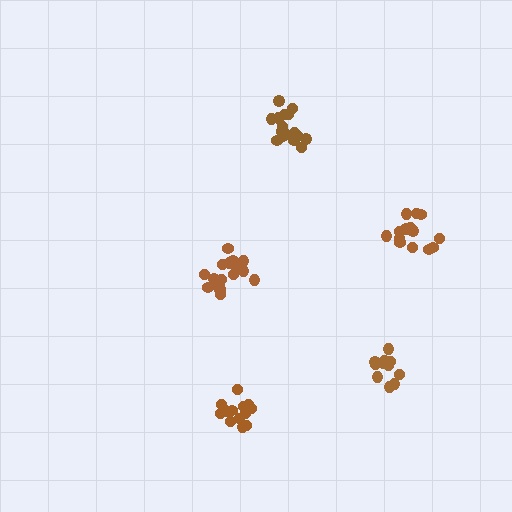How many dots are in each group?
Group 1: 17 dots, Group 2: 15 dots, Group 3: 17 dots, Group 4: 11 dots, Group 5: 14 dots (74 total).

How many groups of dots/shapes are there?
There are 5 groups.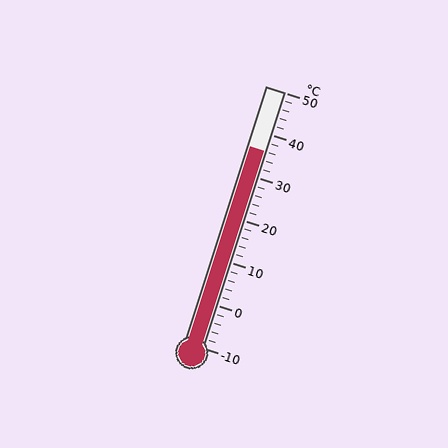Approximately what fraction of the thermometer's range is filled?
The thermometer is filled to approximately 75% of its range.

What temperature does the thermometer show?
The thermometer shows approximately 36°C.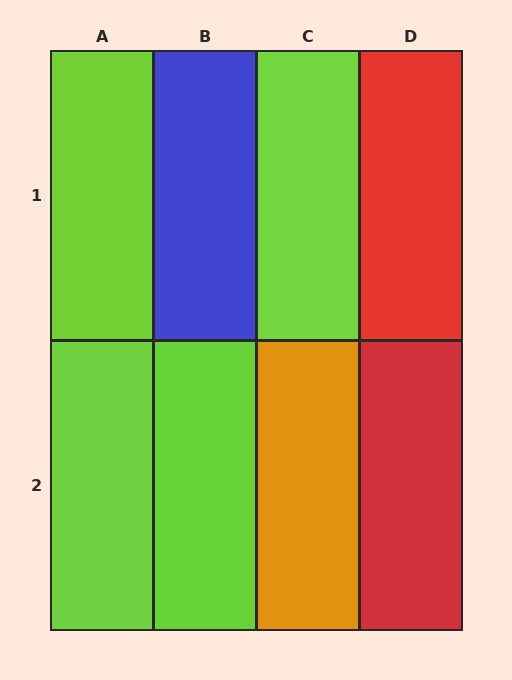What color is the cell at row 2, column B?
Lime.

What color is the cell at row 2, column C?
Orange.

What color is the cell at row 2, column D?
Red.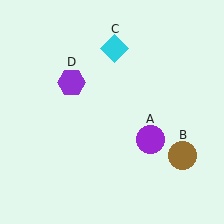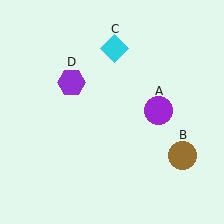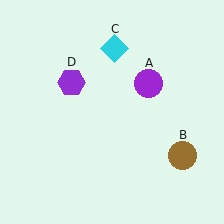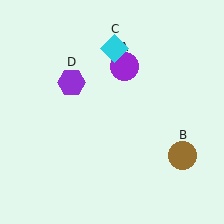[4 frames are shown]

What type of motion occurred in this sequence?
The purple circle (object A) rotated counterclockwise around the center of the scene.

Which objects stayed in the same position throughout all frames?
Brown circle (object B) and cyan diamond (object C) and purple hexagon (object D) remained stationary.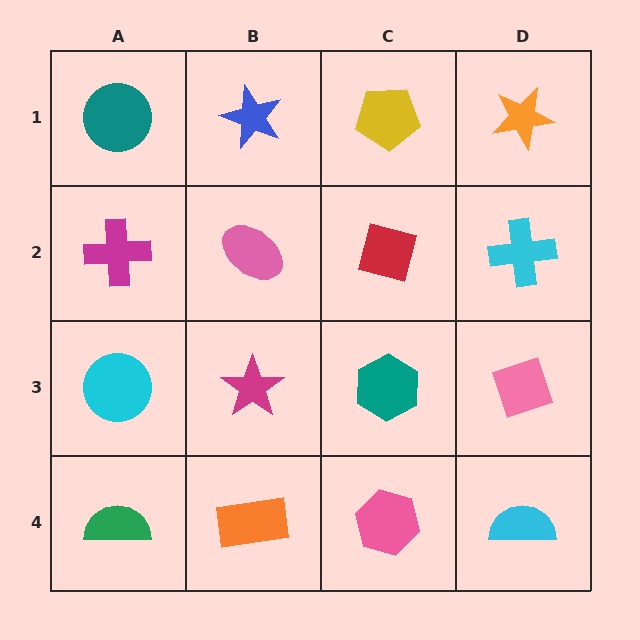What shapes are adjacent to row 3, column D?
A cyan cross (row 2, column D), a cyan semicircle (row 4, column D), a teal hexagon (row 3, column C).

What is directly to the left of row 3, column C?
A magenta star.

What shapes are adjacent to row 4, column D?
A pink diamond (row 3, column D), a pink hexagon (row 4, column C).